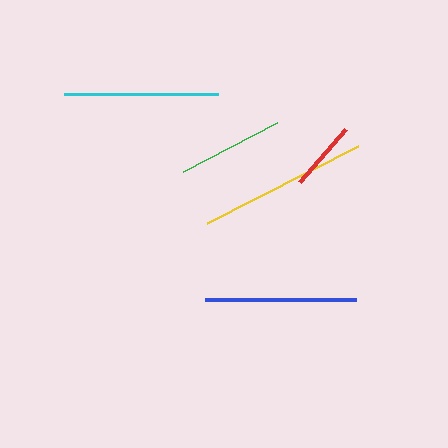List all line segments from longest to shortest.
From longest to shortest: yellow, cyan, blue, green, red.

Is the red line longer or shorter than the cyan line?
The cyan line is longer than the red line.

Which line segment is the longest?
The yellow line is the longest at approximately 169 pixels.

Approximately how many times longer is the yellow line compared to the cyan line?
The yellow line is approximately 1.1 times the length of the cyan line.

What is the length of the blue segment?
The blue segment is approximately 152 pixels long.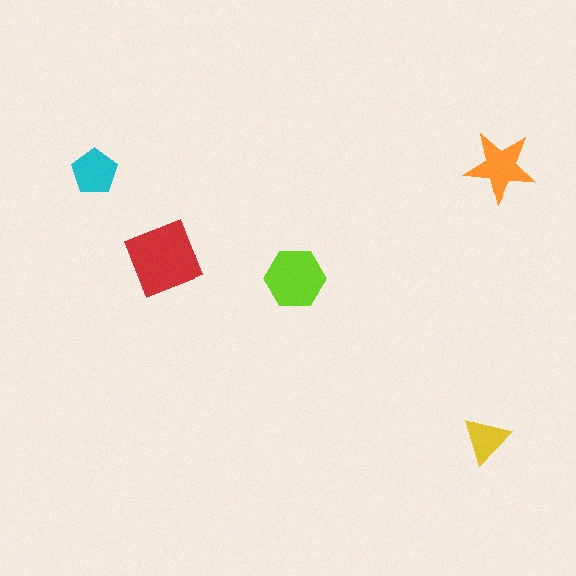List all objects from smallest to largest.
The yellow triangle, the cyan pentagon, the orange star, the lime hexagon, the red square.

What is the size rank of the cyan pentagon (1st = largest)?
4th.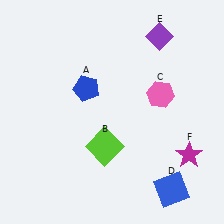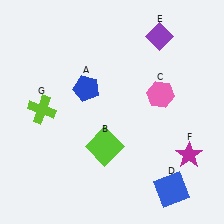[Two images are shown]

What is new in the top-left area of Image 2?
A lime cross (G) was added in the top-left area of Image 2.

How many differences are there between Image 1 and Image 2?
There is 1 difference between the two images.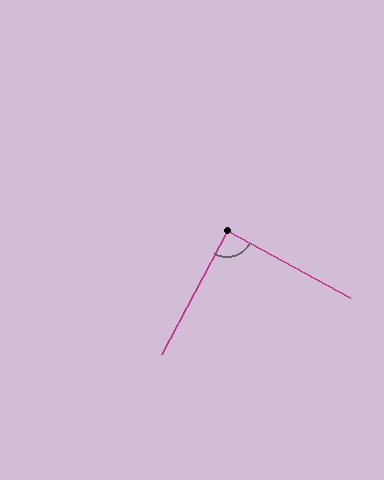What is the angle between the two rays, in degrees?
Approximately 89 degrees.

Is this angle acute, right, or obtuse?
It is approximately a right angle.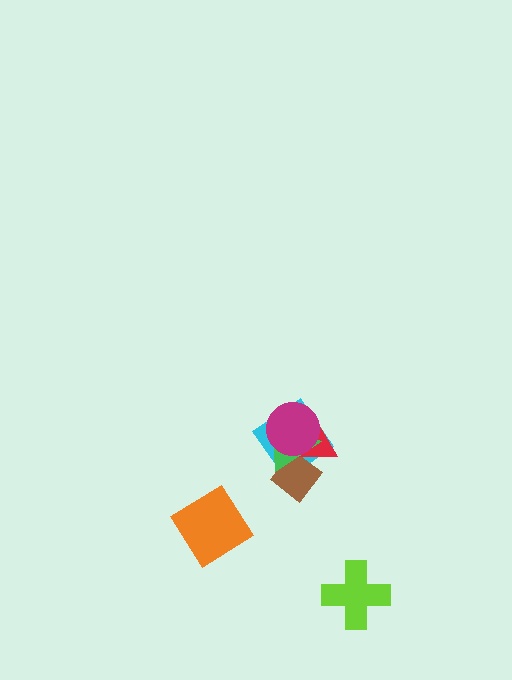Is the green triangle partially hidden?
Yes, it is partially covered by another shape.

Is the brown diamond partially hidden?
Yes, it is partially covered by another shape.